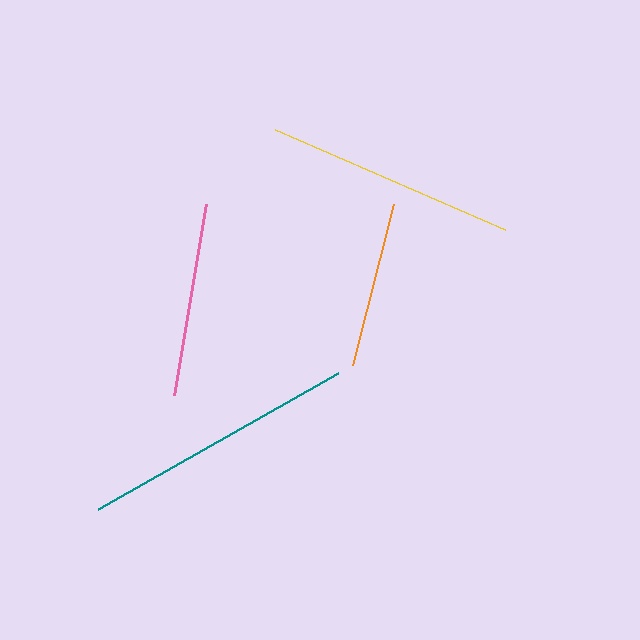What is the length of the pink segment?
The pink segment is approximately 193 pixels long.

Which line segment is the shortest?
The orange line is the shortest at approximately 165 pixels.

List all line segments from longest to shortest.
From longest to shortest: teal, yellow, pink, orange.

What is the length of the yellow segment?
The yellow segment is approximately 251 pixels long.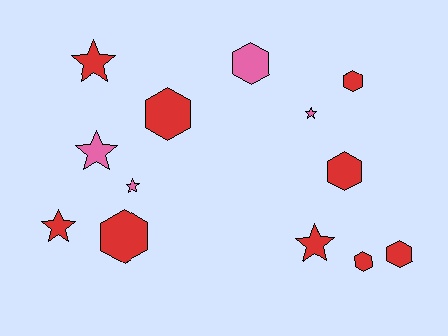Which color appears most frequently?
Red, with 9 objects.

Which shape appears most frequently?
Hexagon, with 7 objects.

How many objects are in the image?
There are 13 objects.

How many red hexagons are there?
There are 6 red hexagons.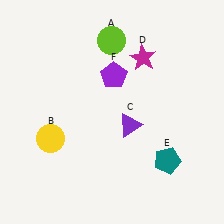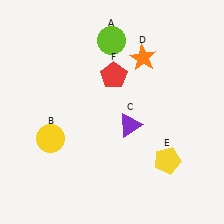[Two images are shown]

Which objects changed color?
D changed from magenta to orange. E changed from teal to yellow. F changed from purple to red.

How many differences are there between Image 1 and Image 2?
There are 3 differences between the two images.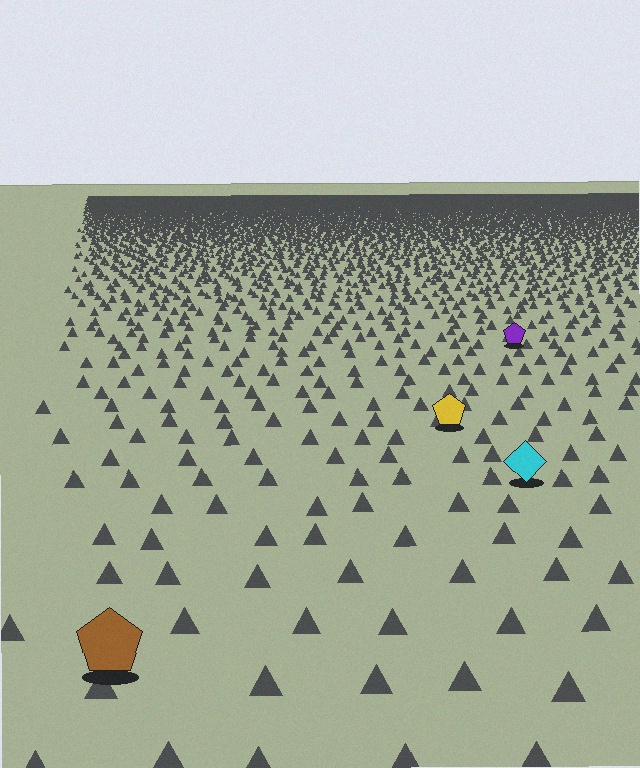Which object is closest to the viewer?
The brown pentagon is closest. The texture marks near it are larger and more spread out.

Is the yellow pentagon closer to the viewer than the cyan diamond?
No. The cyan diamond is closer — you can tell from the texture gradient: the ground texture is coarser near it.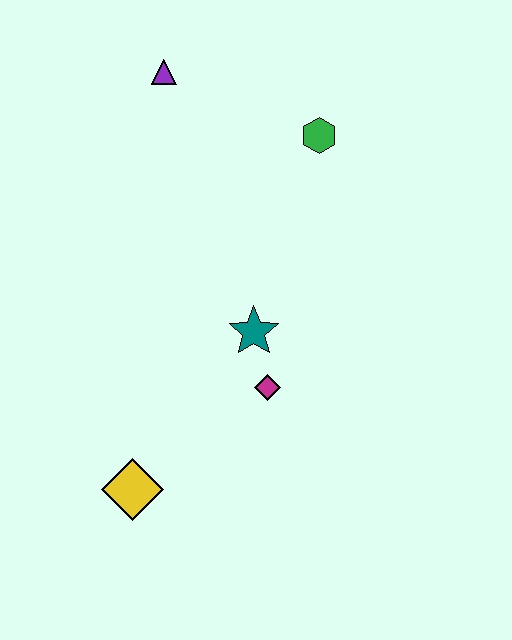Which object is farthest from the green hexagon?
The yellow diamond is farthest from the green hexagon.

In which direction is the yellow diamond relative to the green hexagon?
The yellow diamond is below the green hexagon.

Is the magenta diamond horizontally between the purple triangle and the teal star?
No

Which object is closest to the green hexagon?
The purple triangle is closest to the green hexagon.